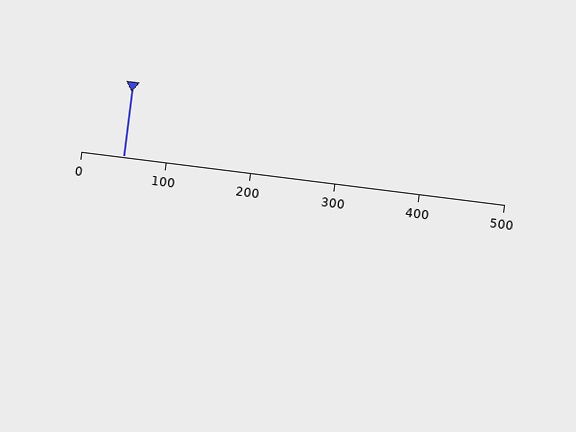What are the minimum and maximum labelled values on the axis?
The axis runs from 0 to 500.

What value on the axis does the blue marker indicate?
The marker indicates approximately 50.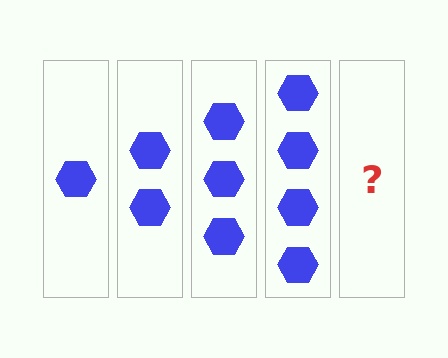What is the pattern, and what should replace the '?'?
The pattern is that each step adds one more hexagon. The '?' should be 5 hexagons.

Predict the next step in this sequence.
The next step is 5 hexagons.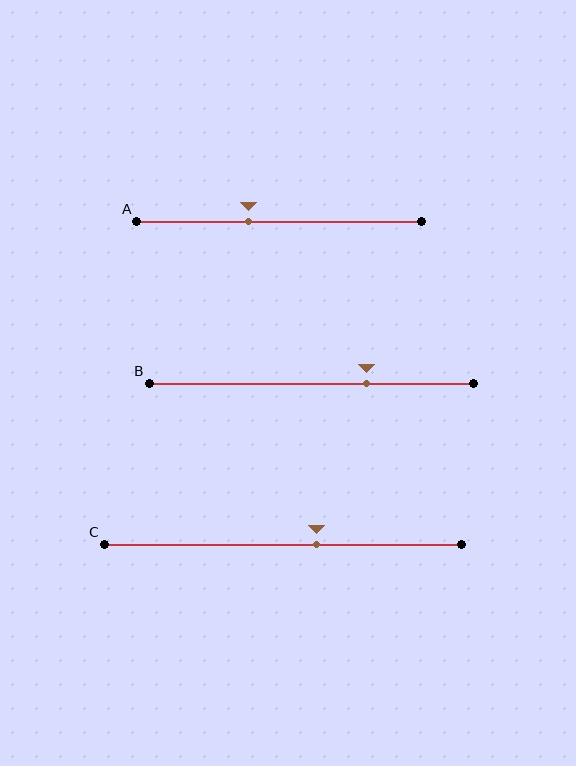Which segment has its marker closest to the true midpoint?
Segment C has its marker closest to the true midpoint.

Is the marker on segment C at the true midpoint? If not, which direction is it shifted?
No, the marker on segment C is shifted to the right by about 9% of the segment length.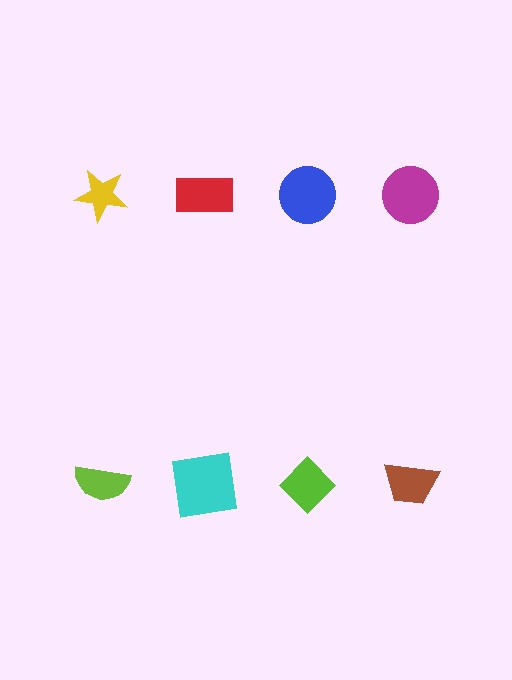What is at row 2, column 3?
A lime diamond.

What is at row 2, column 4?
A brown trapezoid.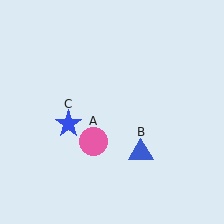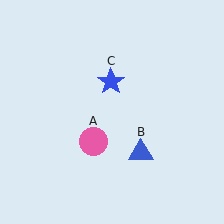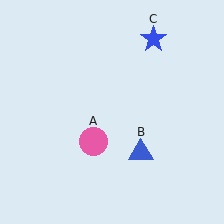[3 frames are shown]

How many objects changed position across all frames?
1 object changed position: blue star (object C).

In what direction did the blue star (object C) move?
The blue star (object C) moved up and to the right.